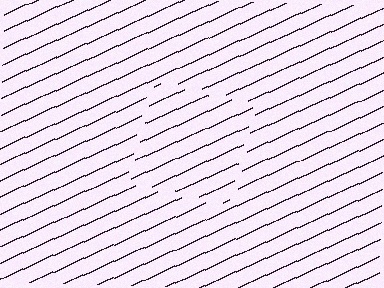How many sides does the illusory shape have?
4 sides — the line-ends trace a square.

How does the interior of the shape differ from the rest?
The interior of the shape contains the same grating, shifted by half a period — the contour is defined by the phase discontinuity where line-ends from the inner and outer gratings abut.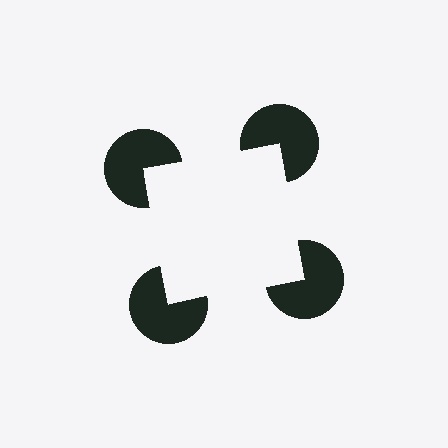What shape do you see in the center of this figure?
An illusory square — its edges are inferred from the aligned wedge cuts in the pac-man discs, not physically drawn.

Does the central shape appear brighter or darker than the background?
It typically appears slightly brighter than the background, even though no actual brightness change is drawn.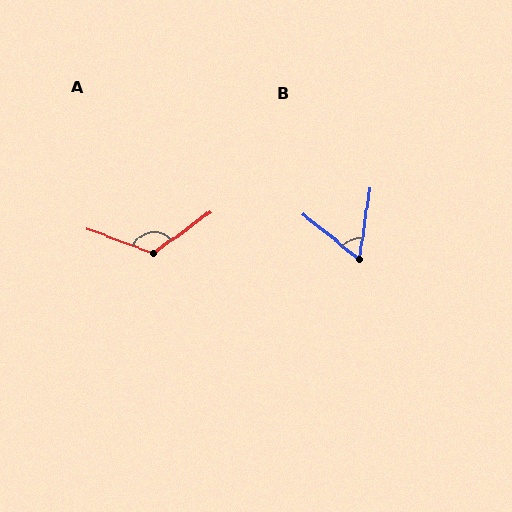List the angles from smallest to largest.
B (59°), A (124°).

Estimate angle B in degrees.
Approximately 59 degrees.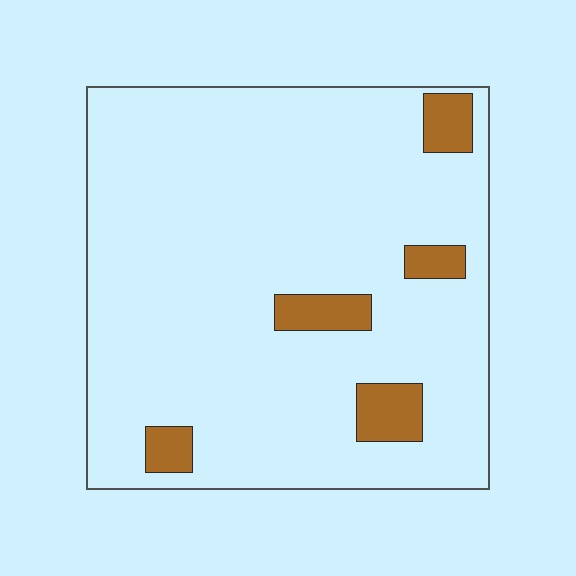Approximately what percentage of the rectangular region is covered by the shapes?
Approximately 10%.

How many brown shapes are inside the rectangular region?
5.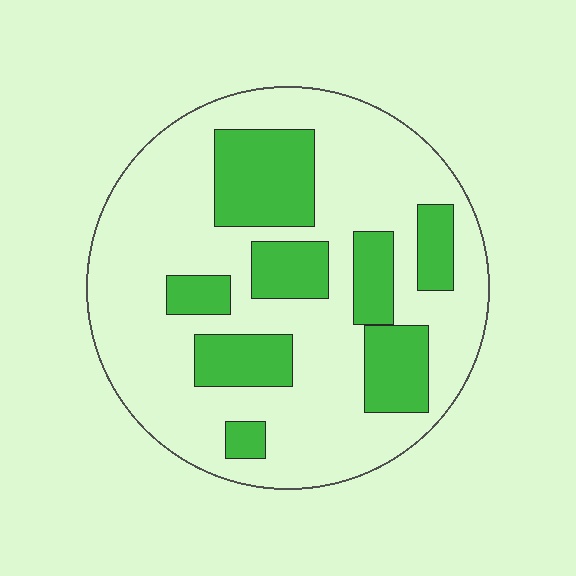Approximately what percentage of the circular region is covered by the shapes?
Approximately 30%.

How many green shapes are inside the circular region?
8.